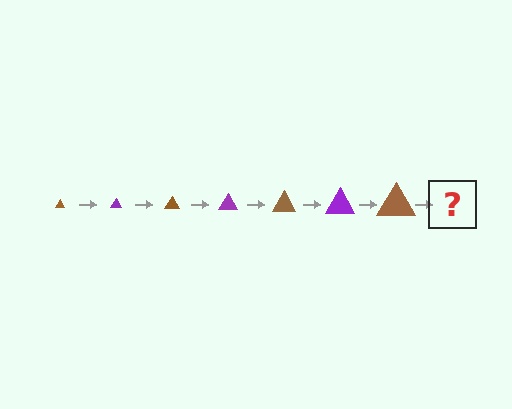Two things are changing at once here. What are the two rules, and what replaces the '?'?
The two rules are that the triangle grows larger each step and the color cycles through brown and purple. The '?' should be a purple triangle, larger than the previous one.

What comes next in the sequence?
The next element should be a purple triangle, larger than the previous one.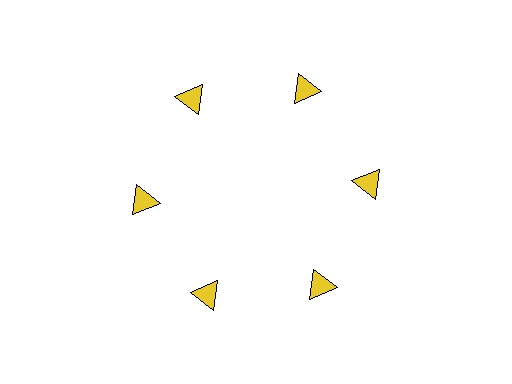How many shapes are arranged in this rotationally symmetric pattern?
There are 6 shapes, arranged in 6 groups of 1.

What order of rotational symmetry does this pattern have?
This pattern has 6-fold rotational symmetry.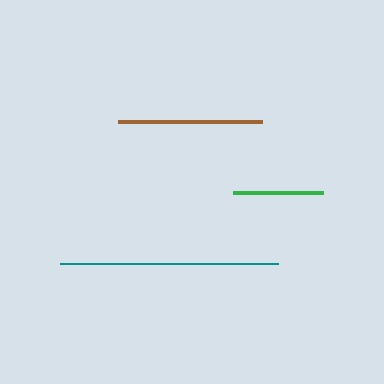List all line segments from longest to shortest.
From longest to shortest: teal, brown, green.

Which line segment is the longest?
The teal line is the longest at approximately 217 pixels.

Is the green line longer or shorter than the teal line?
The teal line is longer than the green line.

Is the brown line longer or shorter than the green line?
The brown line is longer than the green line.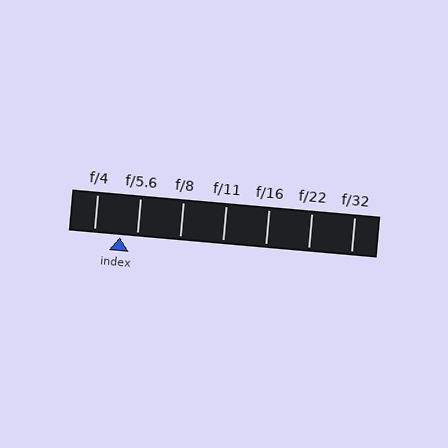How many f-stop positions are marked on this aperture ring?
There are 7 f-stop positions marked.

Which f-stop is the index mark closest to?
The index mark is closest to f/5.6.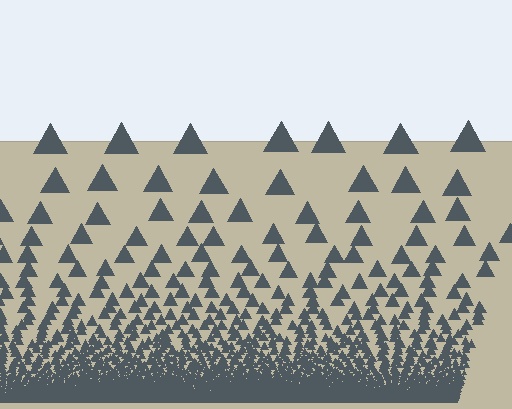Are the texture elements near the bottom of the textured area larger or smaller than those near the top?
Smaller. The gradient is inverted — elements near the bottom are smaller and denser.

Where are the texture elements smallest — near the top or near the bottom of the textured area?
Near the bottom.